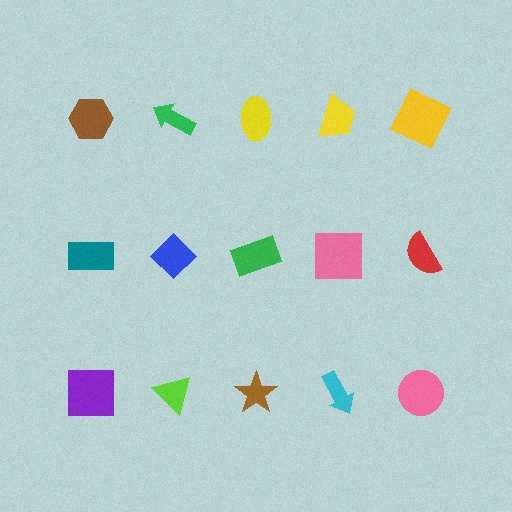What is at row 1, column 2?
A green arrow.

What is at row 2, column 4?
A pink square.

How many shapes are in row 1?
5 shapes.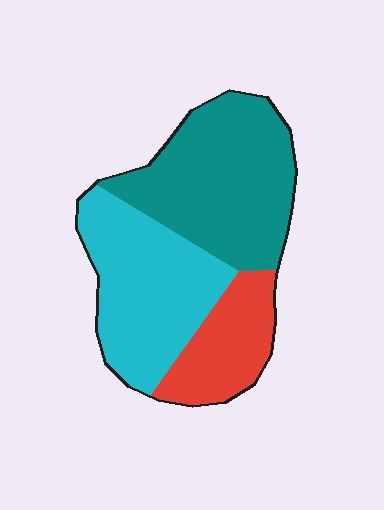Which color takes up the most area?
Teal, at roughly 45%.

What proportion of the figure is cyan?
Cyan covers 37% of the figure.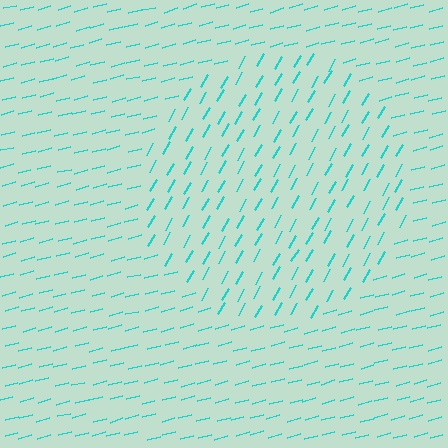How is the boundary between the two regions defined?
The boundary is defined purely by a change in line orientation (approximately 45 degrees difference). All lines are the same color and thickness.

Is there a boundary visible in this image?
Yes, there is a texture boundary formed by a change in line orientation.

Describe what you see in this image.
The image is filled with small cyan line segments. A circle region in the image has lines oriented differently from the surrounding lines, creating a visible texture boundary.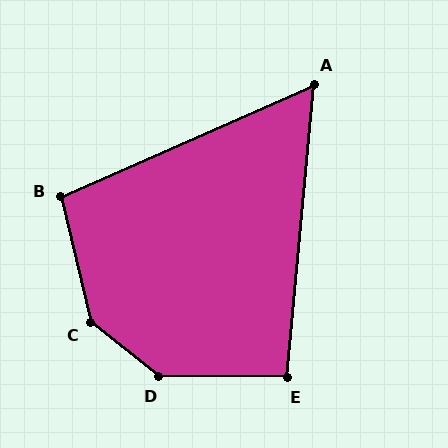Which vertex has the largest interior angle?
D, at approximately 142 degrees.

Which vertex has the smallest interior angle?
A, at approximately 61 degrees.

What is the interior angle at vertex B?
Approximately 100 degrees (obtuse).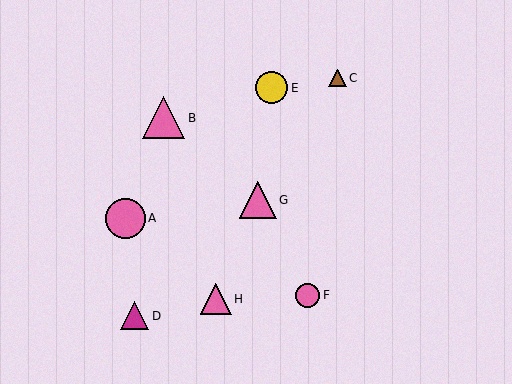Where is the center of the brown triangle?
The center of the brown triangle is at (337, 78).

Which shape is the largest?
The pink triangle (labeled B) is the largest.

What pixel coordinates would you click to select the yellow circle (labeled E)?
Click at (272, 88) to select the yellow circle E.